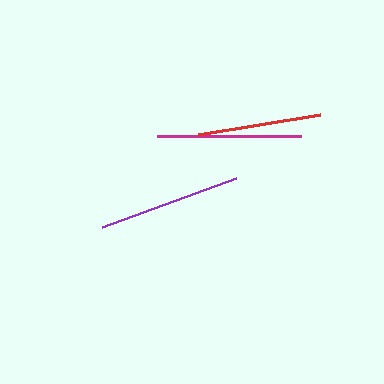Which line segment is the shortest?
The red line is the shortest at approximately 124 pixels.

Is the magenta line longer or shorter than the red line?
The magenta line is longer than the red line.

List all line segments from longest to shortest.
From longest to shortest: magenta, purple, red.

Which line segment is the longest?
The magenta line is the longest at approximately 144 pixels.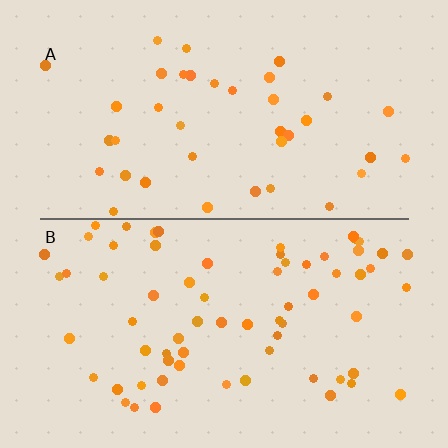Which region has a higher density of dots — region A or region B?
B (the bottom).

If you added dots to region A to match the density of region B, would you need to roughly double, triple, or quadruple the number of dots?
Approximately double.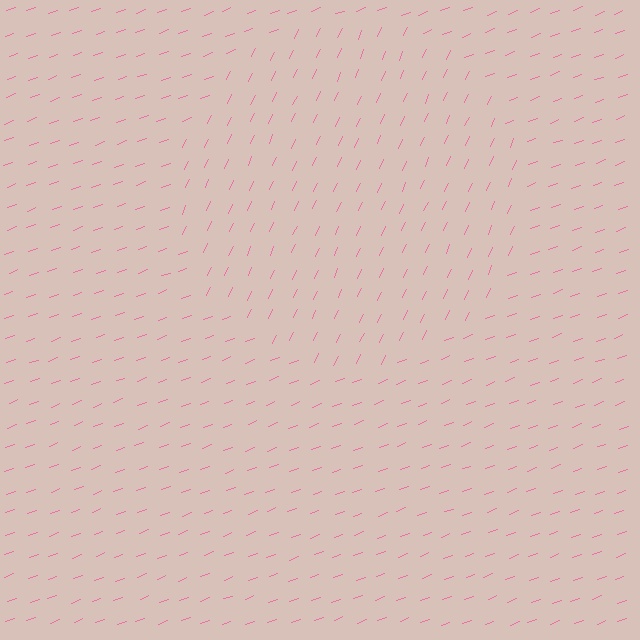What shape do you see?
I see a circle.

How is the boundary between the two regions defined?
The boundary is defined purely by a change in line orientation (approximately 45 degrees difference). All lines are the same color and thickness.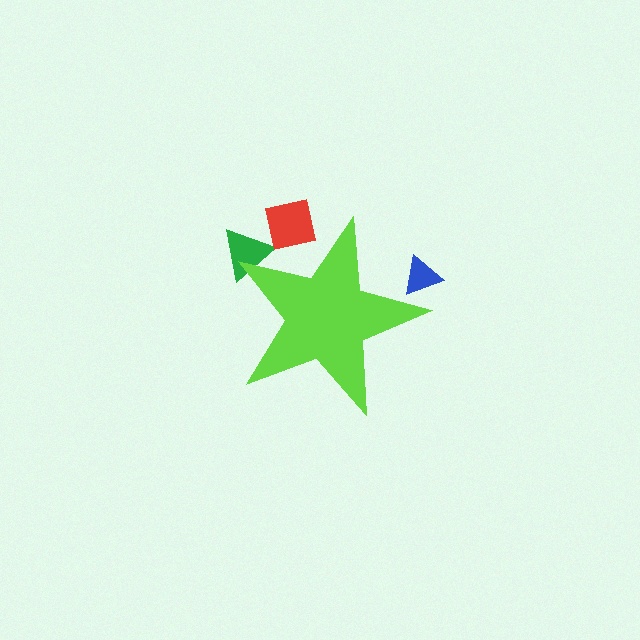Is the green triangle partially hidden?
Yes, the green triangle is partially hidden behind the lime star.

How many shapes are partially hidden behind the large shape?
3 shapes are partially hidden.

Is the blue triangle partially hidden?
Yes, the blue triangle is partially hidden behind the lime star.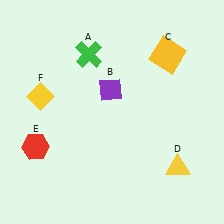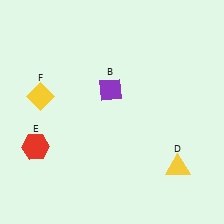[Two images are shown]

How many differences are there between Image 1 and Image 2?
There are 2 differences between the two images.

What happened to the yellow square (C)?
The yellow square (C) was removed in Image 2. It was in the top-right area of Image 1.